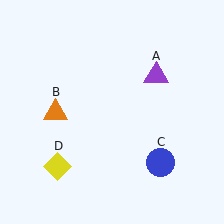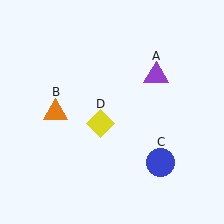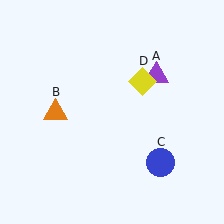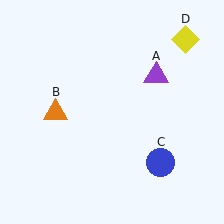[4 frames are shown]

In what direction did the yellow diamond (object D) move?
The yellow diamond (object D) moved up and to the right.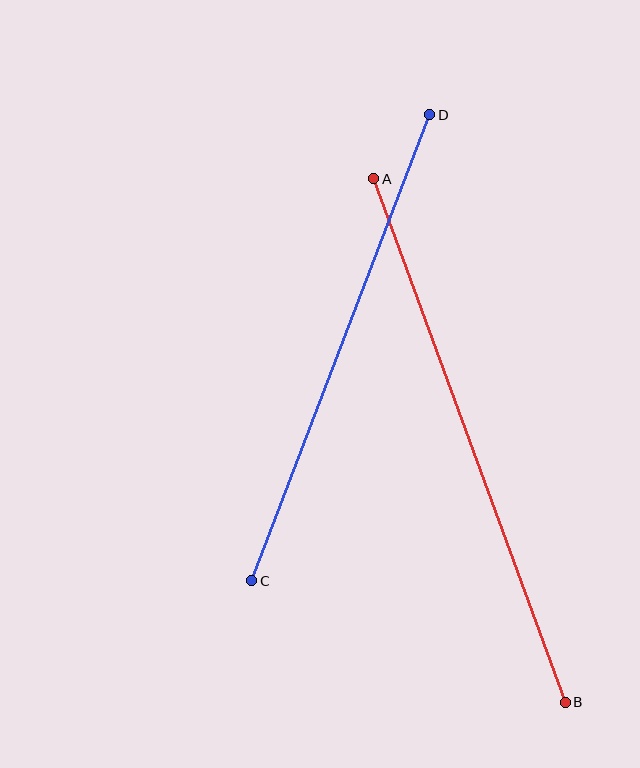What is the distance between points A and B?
The distance is approximately 558 pixels.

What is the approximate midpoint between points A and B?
The midpoint is at approximately (470, 440) pixels.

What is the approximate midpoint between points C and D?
The midpoint is at approximately (341, 348) pixels.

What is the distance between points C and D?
The distance is approximately 499 pixels.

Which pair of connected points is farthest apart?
Points A and B are farthest apart.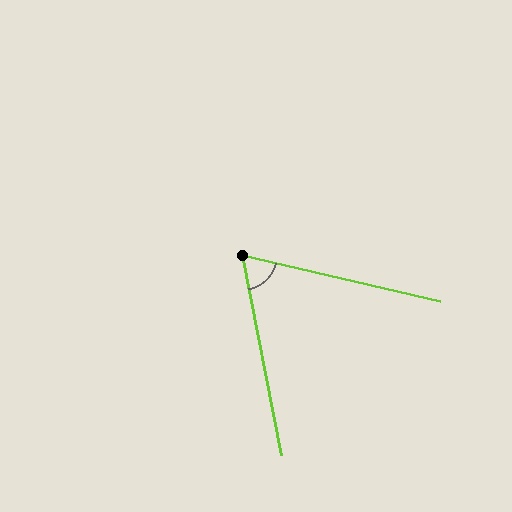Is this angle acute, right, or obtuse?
It is acute.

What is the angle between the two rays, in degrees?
Approximately 66 degrees.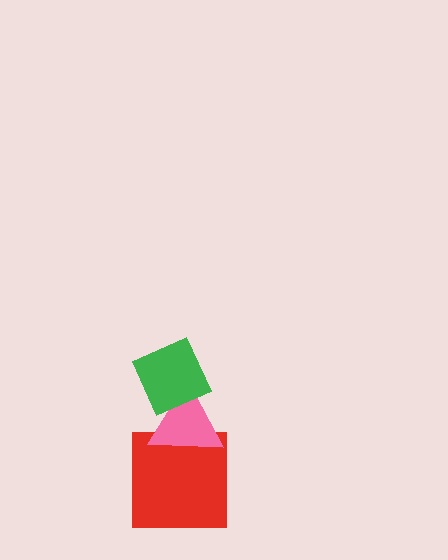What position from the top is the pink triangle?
The pink triangle is 2nd from the top.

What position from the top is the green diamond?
The green diamond is 1st from the top.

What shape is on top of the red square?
The pink triangle is on top of the red square.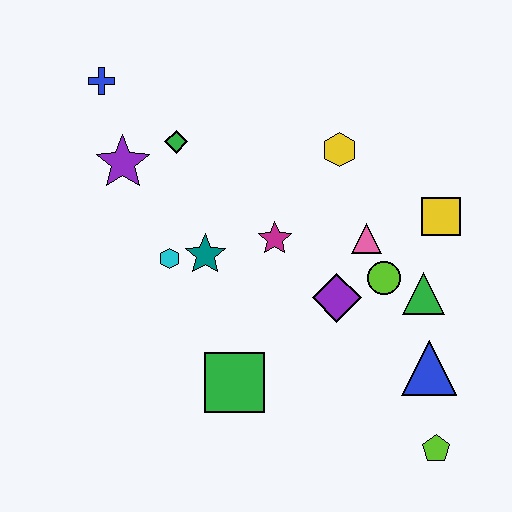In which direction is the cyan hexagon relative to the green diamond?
The cyan hexagon is below the green diamond.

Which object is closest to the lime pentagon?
The blue triangle is closest to the lime pentagon.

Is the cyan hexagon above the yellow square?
No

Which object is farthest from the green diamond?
The lime pentagon is farthest from the green diamond.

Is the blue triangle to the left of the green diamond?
No